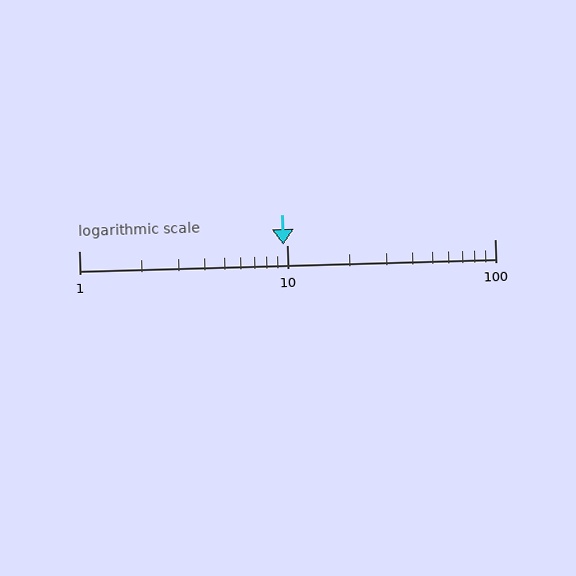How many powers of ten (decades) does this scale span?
The scale spans 2 decades, from 1 to 100.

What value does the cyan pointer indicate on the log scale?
The pointer indicates approximately 9.6.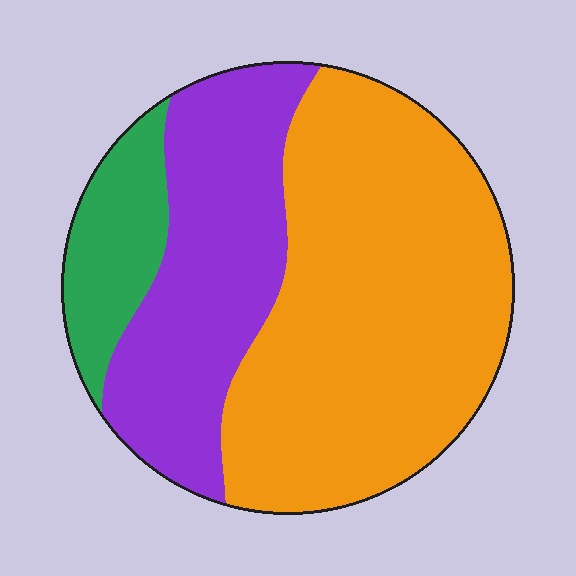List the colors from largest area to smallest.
From largest to smallest: orange, purple, green.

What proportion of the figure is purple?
Purple takes up about one third (1/3) of the figure.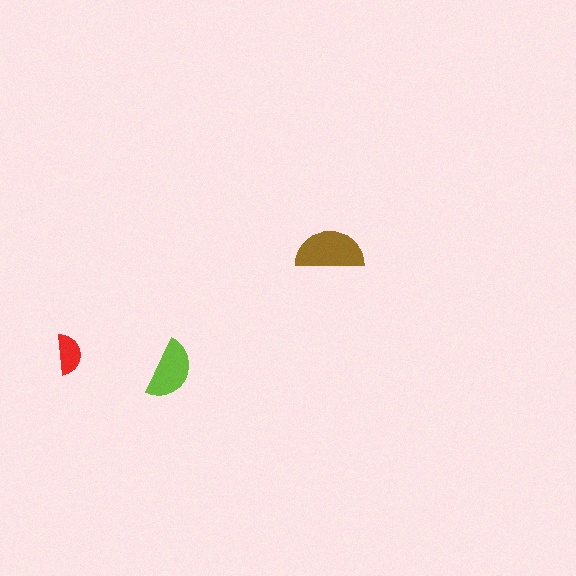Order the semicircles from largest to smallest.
the brown one, the lime one, the red one.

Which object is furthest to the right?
The brown semicircle is rightmost.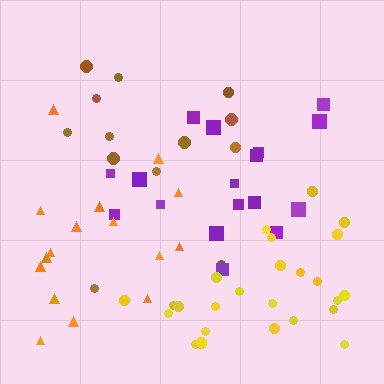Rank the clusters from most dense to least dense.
purple, yellow, orange, brown.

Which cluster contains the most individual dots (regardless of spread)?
Yellow (27).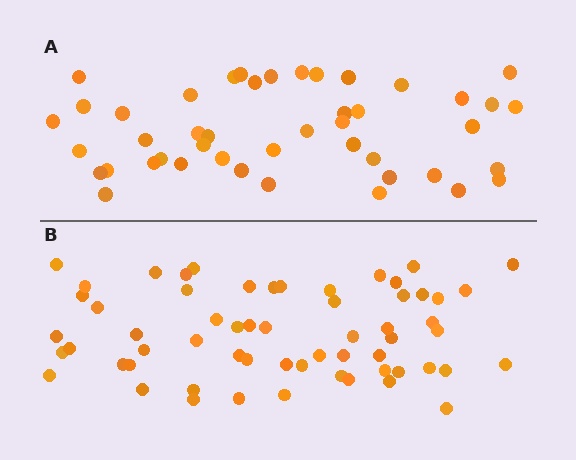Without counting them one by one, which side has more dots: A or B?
Region B (the bottom region) has more dots.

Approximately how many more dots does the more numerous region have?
Region B has approximately 15 more dots than region A.